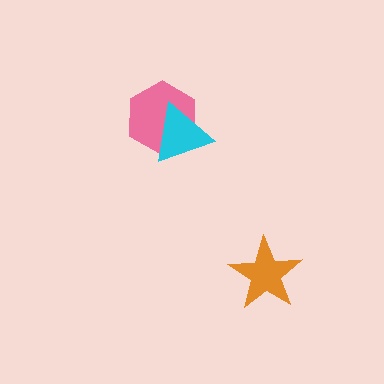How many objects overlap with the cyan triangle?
1 object overlaps with the cyan triangle.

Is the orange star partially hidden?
No, no other shape covers it.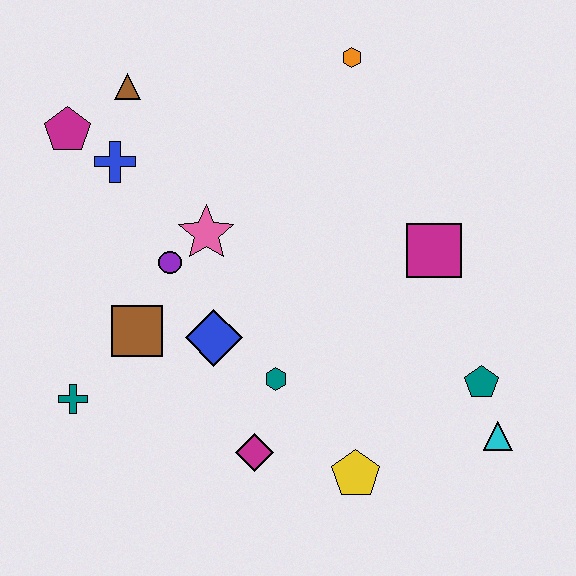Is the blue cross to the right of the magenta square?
No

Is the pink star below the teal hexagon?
No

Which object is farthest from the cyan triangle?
The magenta pentagon is farthest from the cyan triangle.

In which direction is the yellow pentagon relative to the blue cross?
The yellow pentagon is below the blue cross.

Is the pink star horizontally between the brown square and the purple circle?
No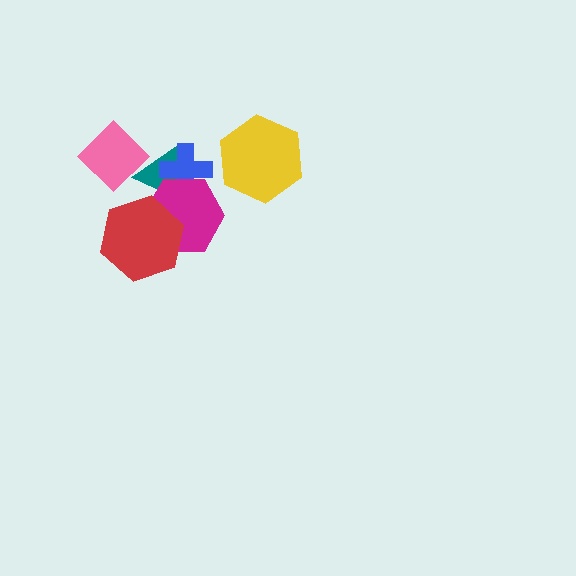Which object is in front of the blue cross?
The magenta hexagon is in front of the blue cross.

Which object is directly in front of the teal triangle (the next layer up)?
The blue cross is directly in front of the teal triangle.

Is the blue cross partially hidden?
Yes, it is partially covered by another shape.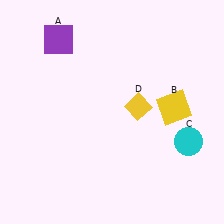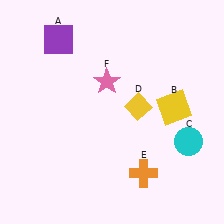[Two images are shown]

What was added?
An orange cross (E), a pink star (F) were added in Image 2.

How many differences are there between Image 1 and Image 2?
There are 2 differences between the two images.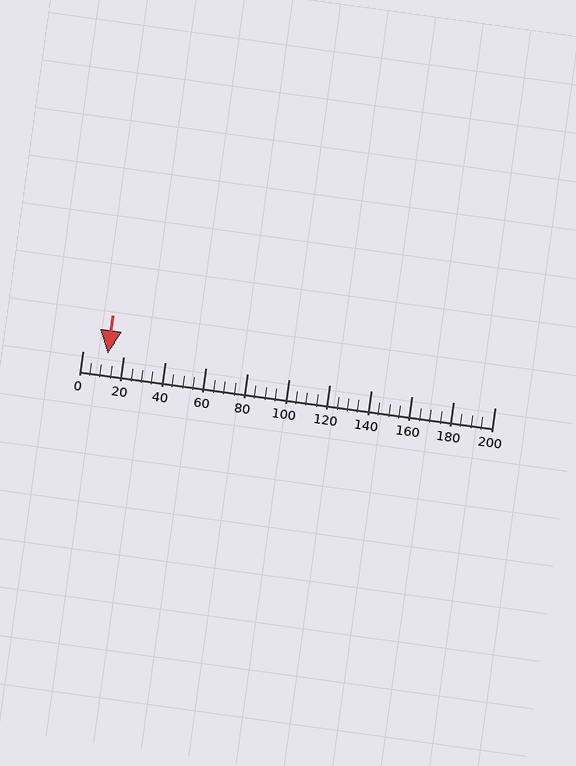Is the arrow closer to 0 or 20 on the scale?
The arrow is closer to 20.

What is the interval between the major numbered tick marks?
The major tick marks are spaced 20 units apart.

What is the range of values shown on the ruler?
The ruler shows values from 0 to 200.